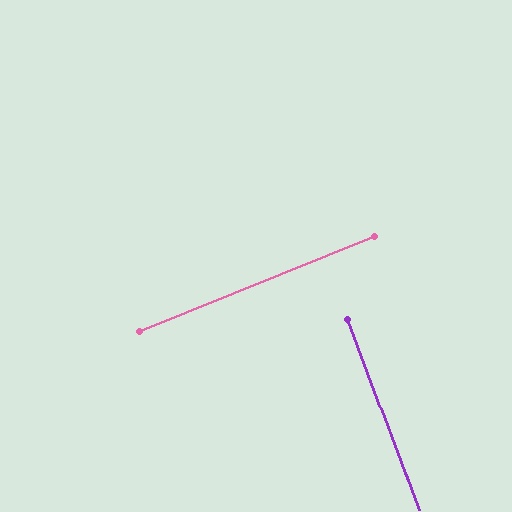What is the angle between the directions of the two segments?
Approximately 88 degrees.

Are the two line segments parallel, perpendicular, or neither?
Perpendicular — they meet at approximately 88°.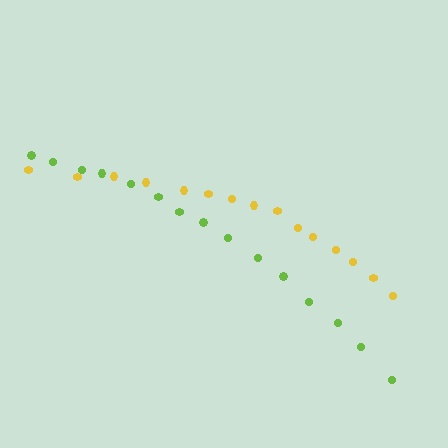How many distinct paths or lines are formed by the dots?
There are 2 distinct paths.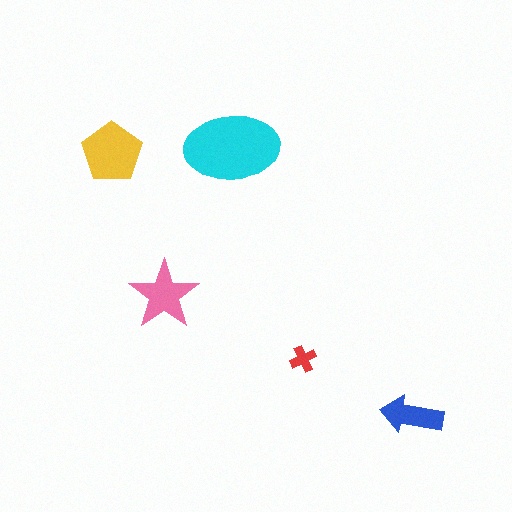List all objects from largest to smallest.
The cyan ellipse, the yellow pentagon, the pink star, the blue arrow, the red cross.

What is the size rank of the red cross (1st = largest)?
5th.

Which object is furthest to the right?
The blue arrow is rightmost.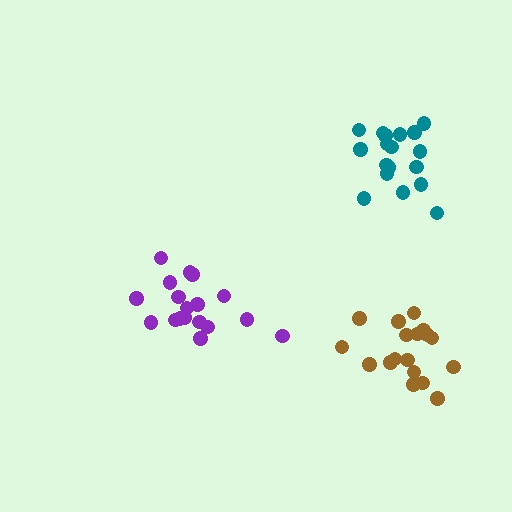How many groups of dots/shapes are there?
There are 3 groups.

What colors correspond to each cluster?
The clusters are colored: purple, teal, brown.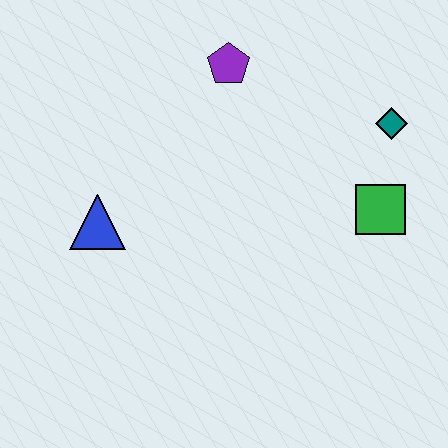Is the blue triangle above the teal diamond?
No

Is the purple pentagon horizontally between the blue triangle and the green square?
Yes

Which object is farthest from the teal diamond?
The blue triangle is farthest from the teal diamond.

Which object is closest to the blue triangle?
The purple pentagon is closest to the blue triangle.